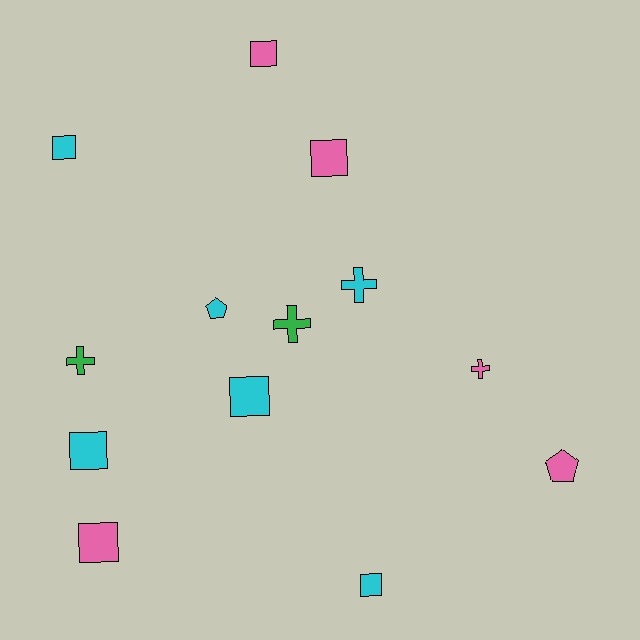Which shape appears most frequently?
Square, with 7 objects.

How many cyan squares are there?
There are 4 cyan squares.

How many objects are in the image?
There are 13 objects.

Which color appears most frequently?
Cyan, with 6 objects.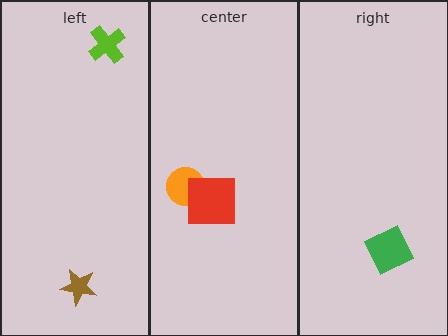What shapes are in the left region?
The lime cross, the brown star.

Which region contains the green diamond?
The right region.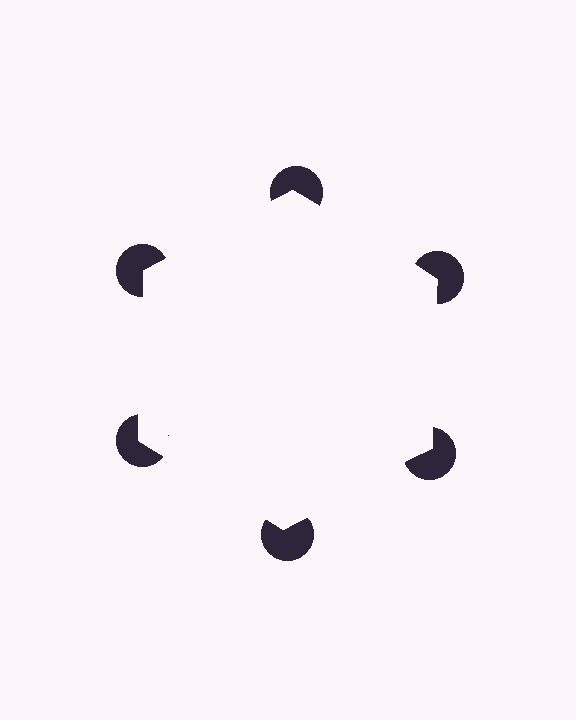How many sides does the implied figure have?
6 sides.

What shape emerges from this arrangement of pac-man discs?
An illusory hexagon — its edges are inferred from the aligned wedge cuts in the pac-man discs, not physically drawn.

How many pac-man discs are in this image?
There are 6 — one at each vertex of the illusory hexagon.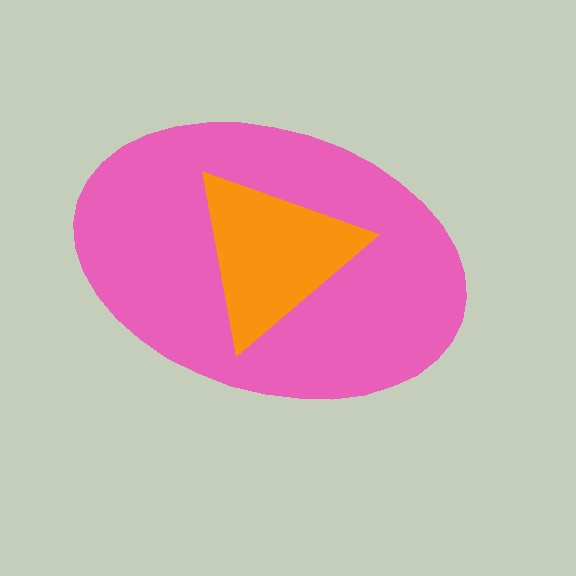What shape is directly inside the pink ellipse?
The orange triangle.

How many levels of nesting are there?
2.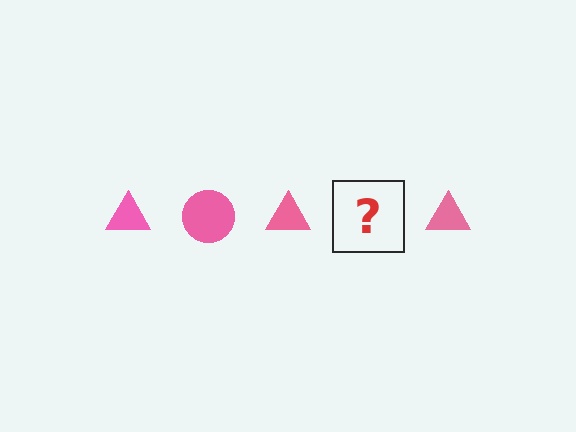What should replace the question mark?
The question mark should be replaced with a pink circle.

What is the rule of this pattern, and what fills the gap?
The rule is that the pattern cycles through triangle, circle shapes in pink. The gap should be filled with a pink circle.